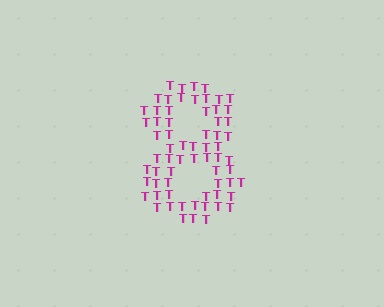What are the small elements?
The small elements are letter T's.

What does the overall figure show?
The overall figure shows the digit 8.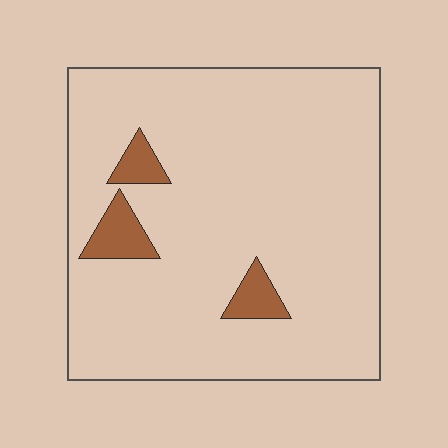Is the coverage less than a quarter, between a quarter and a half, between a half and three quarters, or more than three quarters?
Less than a quarter.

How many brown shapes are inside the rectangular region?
3.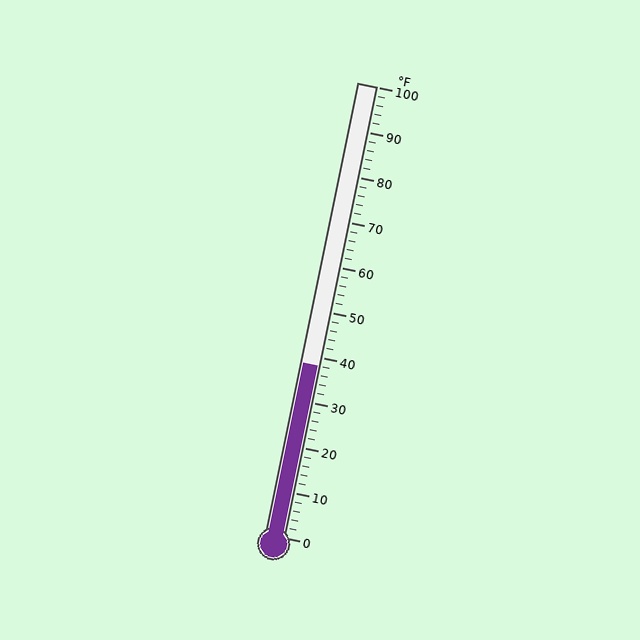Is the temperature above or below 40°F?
The temperature is below 40°F.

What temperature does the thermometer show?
The thermometer shows approximately 38°F.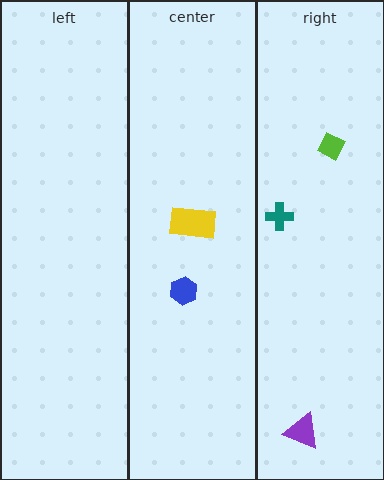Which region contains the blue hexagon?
The center region.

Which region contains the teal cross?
The right region.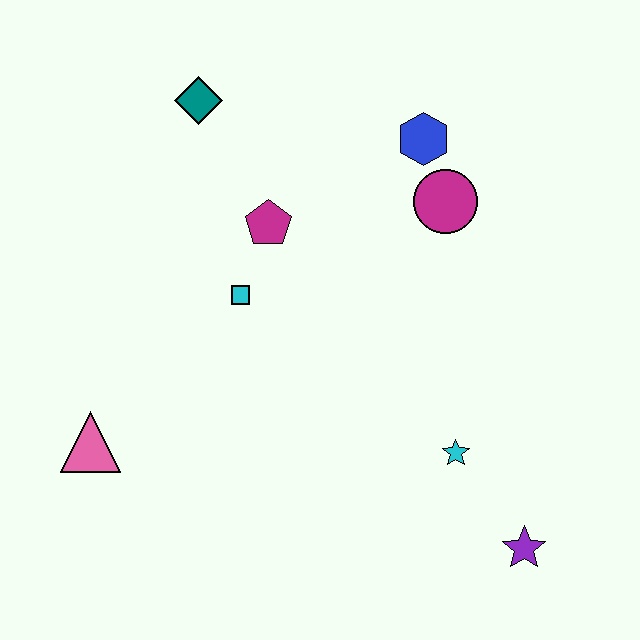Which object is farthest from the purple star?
The teal diamond is farthest from the purple star.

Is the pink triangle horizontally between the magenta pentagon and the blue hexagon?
No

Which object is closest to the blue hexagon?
The magenta circle is closest to the blue hexagon.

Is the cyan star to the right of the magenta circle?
Yes